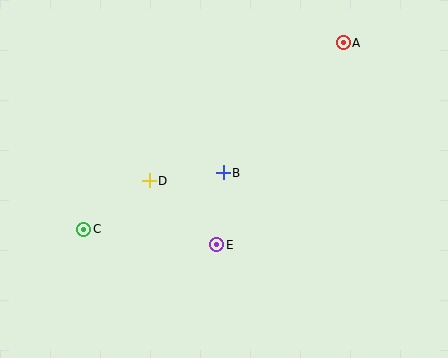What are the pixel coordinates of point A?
Point A is at (343, 43).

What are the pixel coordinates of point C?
Point C is at (84, 229).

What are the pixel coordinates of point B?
Point B is at (223, 173).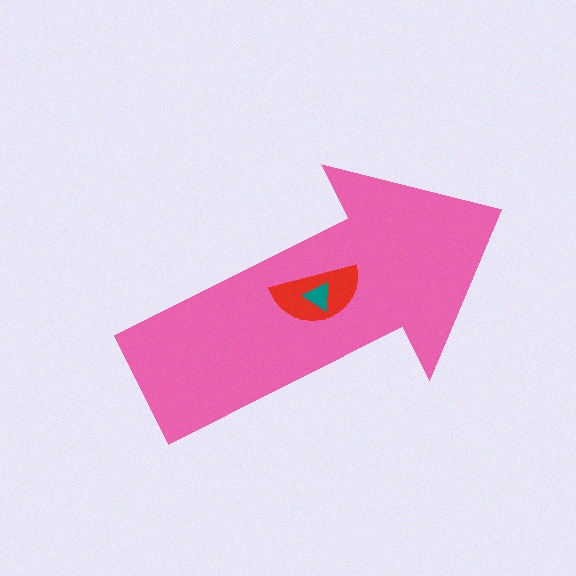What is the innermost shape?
The teal triangle.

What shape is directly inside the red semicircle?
The teal triangle.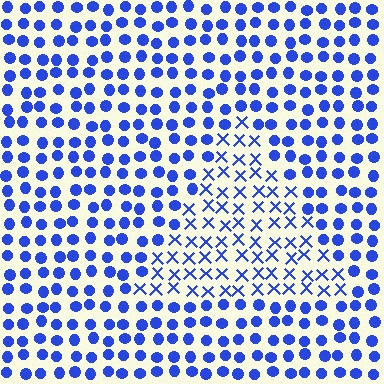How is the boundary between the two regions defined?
The boundary is defined by a change in element shape: X marks inside vs. circles outside. All elements share the same color and spacing.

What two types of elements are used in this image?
The image uses X marks inside the triangle region and circles outside it.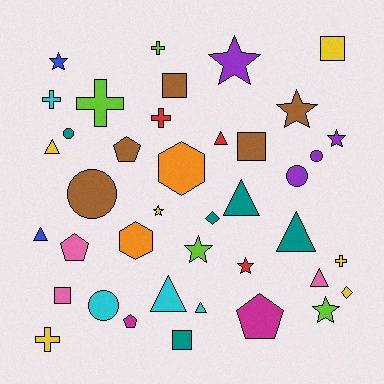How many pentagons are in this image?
There are 4 pentagons.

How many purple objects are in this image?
There are 4 purple objects.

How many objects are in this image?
There are 40 objects.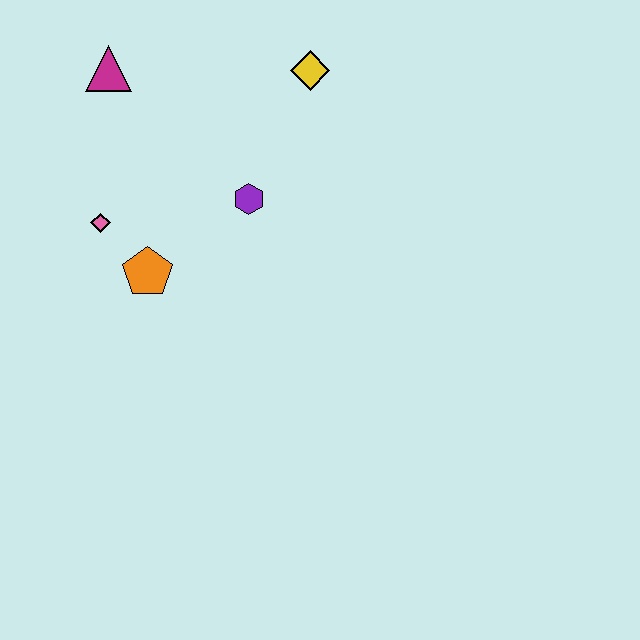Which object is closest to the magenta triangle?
The pink diamond is closest to the magenta triangle.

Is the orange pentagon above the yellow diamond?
No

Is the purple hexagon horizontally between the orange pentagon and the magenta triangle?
No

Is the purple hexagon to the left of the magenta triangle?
No